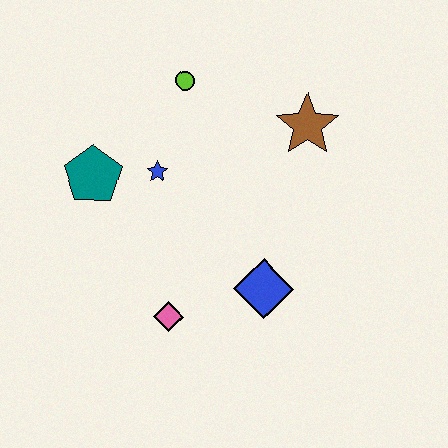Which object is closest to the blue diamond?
The pink diamond is closest to the blue diamond.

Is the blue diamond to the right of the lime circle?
Yes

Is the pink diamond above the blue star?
No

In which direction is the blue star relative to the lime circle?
The blue star is below the lime circle.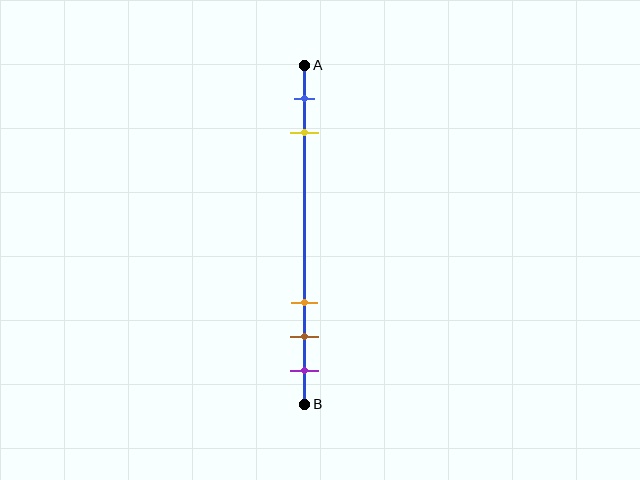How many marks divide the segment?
There are 5 marks dividing the segment.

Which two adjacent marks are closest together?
The brown and purple marks are the closest adjacent pair.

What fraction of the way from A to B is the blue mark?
The blue mark is approximately 10% (0.1) of the way from A to B.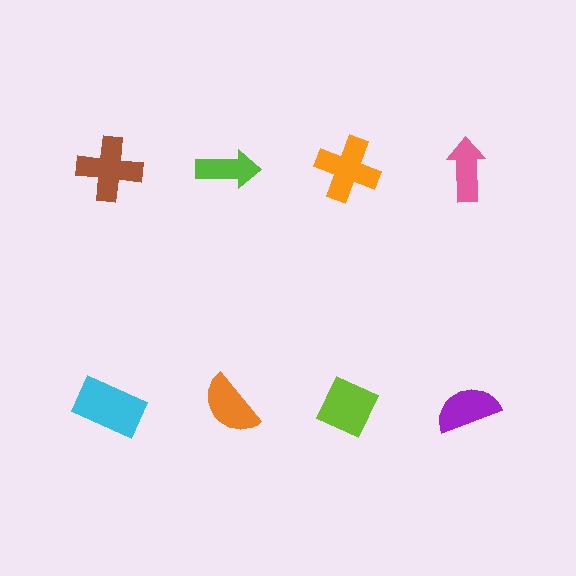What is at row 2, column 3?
A lime diamond.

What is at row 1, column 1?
A brown cross.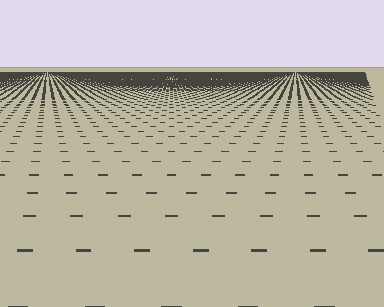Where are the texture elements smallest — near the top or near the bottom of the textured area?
Near the top.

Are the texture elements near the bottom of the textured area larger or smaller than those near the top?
Larger. Near the bottom, elements are closer to the viewer and appear at a bigger on-screen size.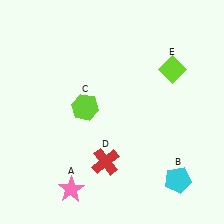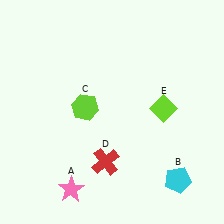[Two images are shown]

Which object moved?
The lime diamond (E) moved down.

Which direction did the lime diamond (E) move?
The lime diamond (E) moved down.